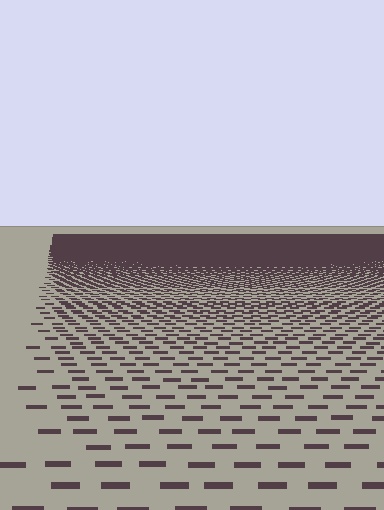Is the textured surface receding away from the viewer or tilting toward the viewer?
The surface is receding away from the viewer. Texture elements get smaller and denser toward the top.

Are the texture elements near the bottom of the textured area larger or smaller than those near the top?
Larger. Near the bottom, elements are closer to the viewer and appear at a bigger on-screen size.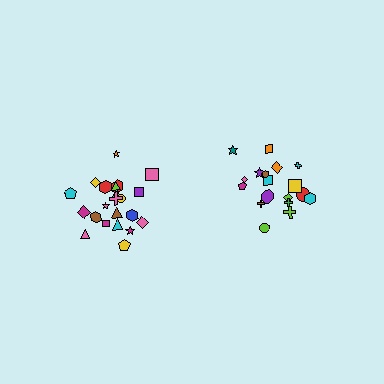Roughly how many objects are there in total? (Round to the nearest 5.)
Roughly 40 objects in total.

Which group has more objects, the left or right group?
The left group.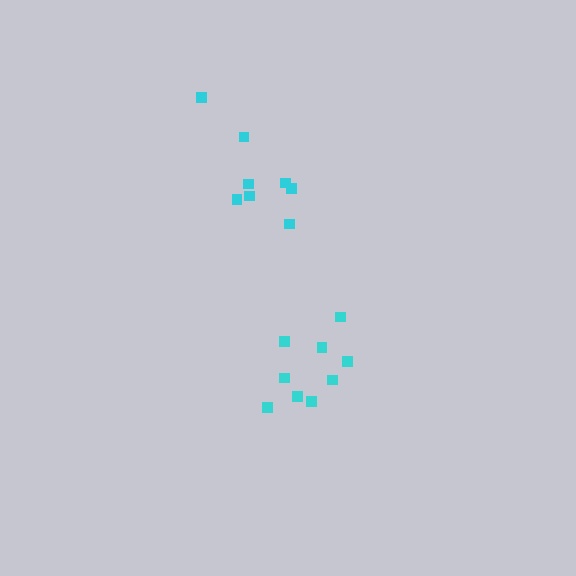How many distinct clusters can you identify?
There are 2 distinct clusters.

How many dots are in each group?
Group 1: 8 dots, Group 2: 9 dots (17 total).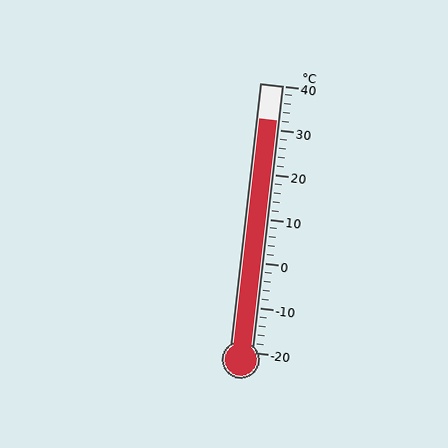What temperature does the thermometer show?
The thermometer shows approximately 32°C.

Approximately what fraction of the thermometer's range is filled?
The thermometer is filled to approximately 85% of its range.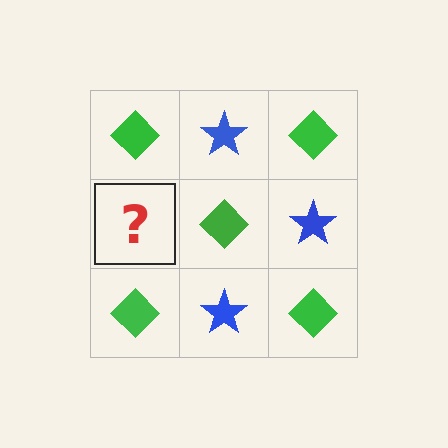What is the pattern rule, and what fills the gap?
The rule is that it alternates green diamond and blue star in a checkerboard pattern. The gap should be filled with a blue star.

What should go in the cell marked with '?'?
The missing cell should contain a blue star.